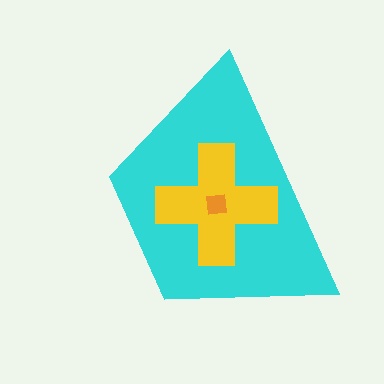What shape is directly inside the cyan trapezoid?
The yellow cross.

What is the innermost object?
The orange square.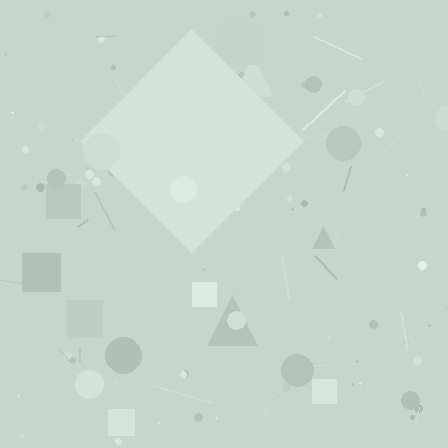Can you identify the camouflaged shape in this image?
The camouflaged shape is a diamond.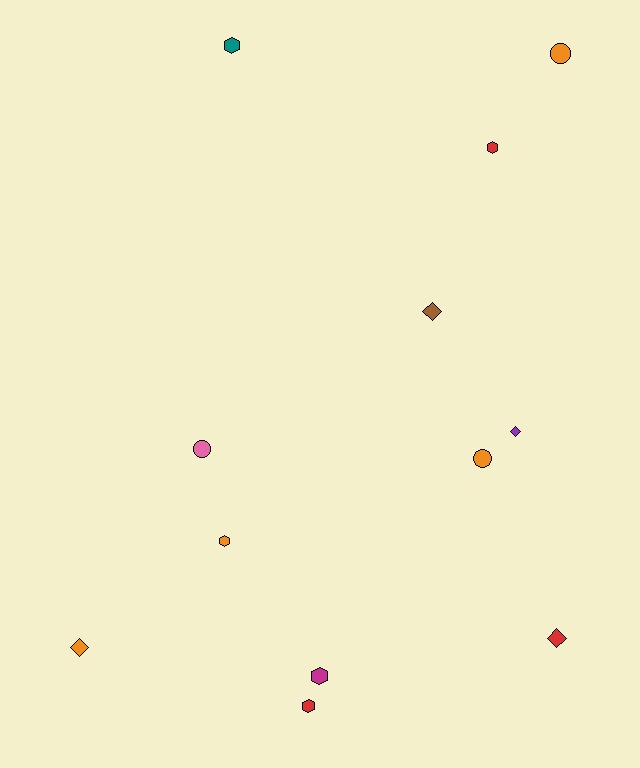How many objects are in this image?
There are 12 objects.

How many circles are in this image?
There are 3 circles.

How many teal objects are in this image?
There is 1 teal object.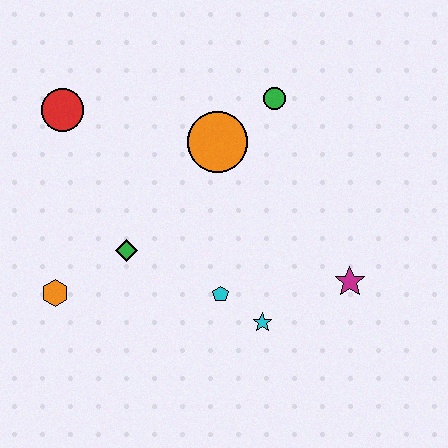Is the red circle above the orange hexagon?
Yes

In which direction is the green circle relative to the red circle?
The green circle is to the right of the red circle.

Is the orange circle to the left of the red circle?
No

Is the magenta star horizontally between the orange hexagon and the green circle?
No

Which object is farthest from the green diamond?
The magenta star is farthest from the green diamond.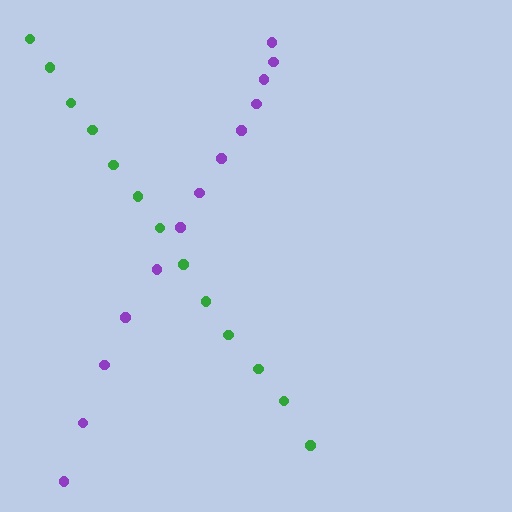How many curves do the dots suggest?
There are 2 distinct paths.